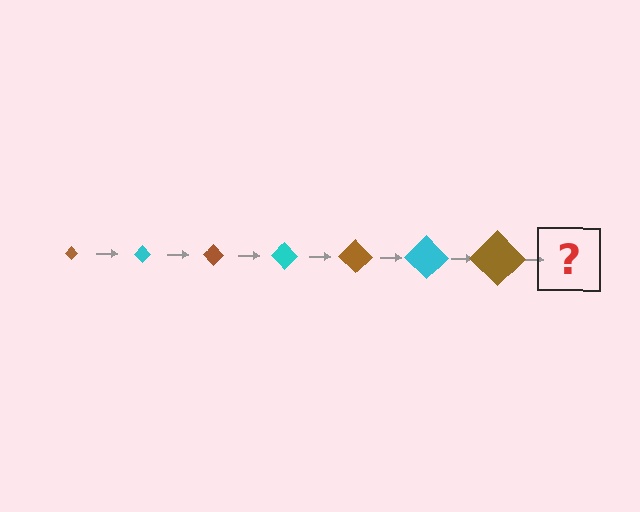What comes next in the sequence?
The next element should be a cyan diamond, larger than the previous one.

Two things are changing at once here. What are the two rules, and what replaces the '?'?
The two rules are that the diamond grows larger each step and the color cycles through brown and cyan. The '?' should be a cyan diamond, larger than the previous one.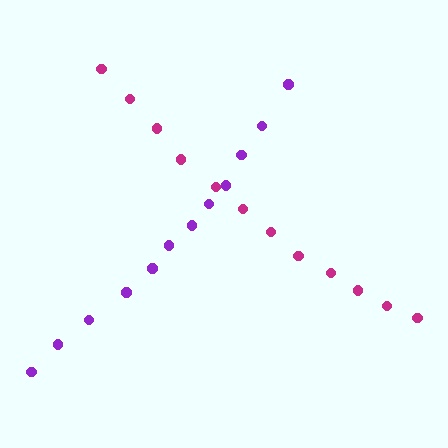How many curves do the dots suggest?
There are 2 distinct paths.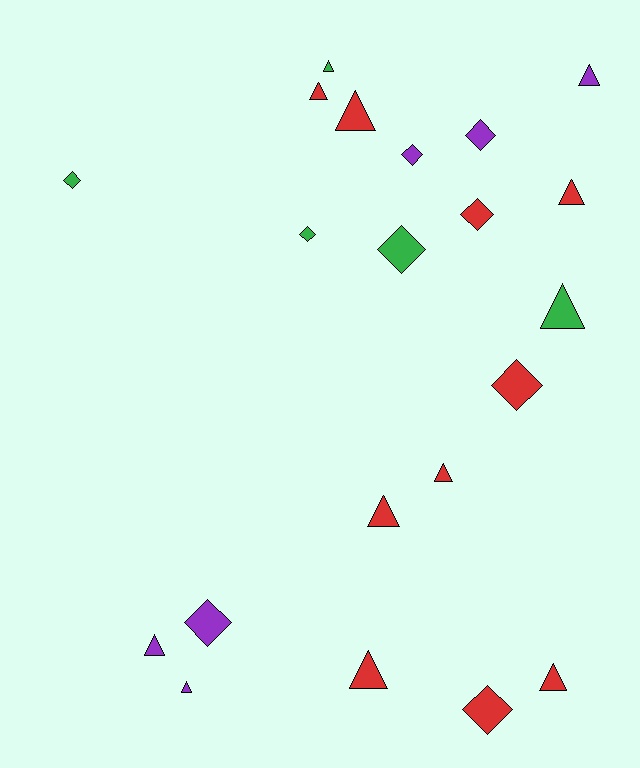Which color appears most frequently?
Red, with 10 objects.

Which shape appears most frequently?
Triangle, with 12 objects.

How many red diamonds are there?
There are 3 red diamonds.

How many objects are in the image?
There are 21 objects.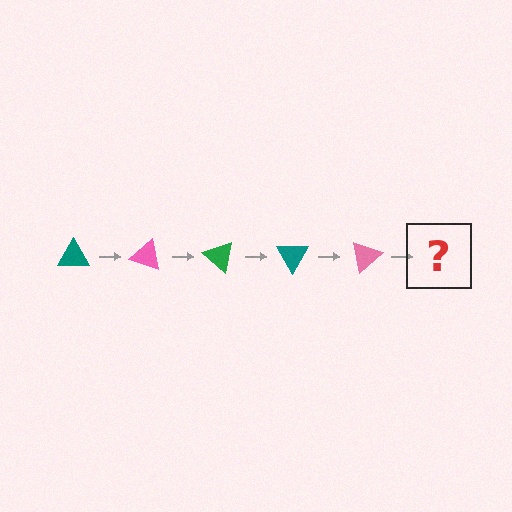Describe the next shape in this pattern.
It should be a green triangle, rotated 100 degrees from the start.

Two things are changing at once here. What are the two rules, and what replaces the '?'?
The two rules are that it rotates 20 degrees each step and the color cycles through teal, pink, and green. The '?' should be a green triangle, rotated 100 degrees from the start.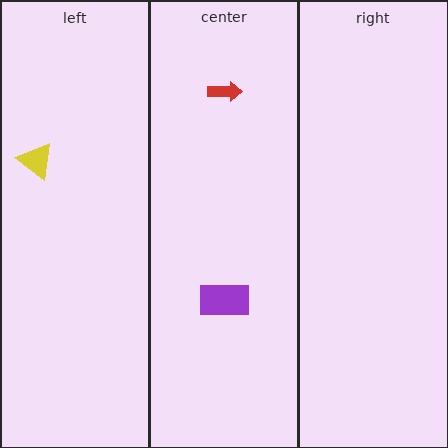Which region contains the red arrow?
The center region.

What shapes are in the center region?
The purple rectangle, the red arrow.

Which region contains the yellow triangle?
The left region.